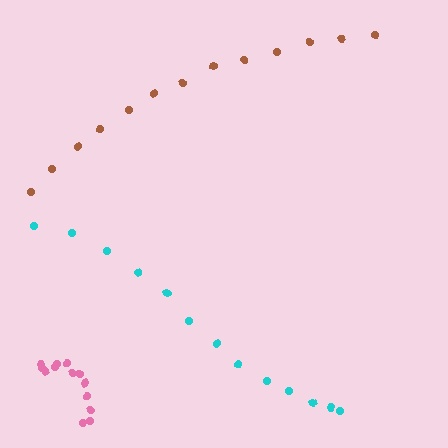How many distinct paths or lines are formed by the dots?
There are 3 distinct paths.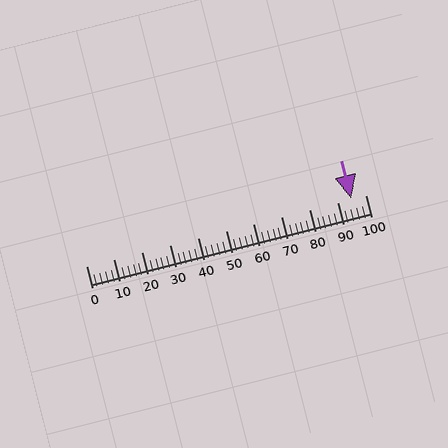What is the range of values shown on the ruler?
The ruler shows values from 0 to 100.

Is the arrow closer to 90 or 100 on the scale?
The arrow is closer to 90.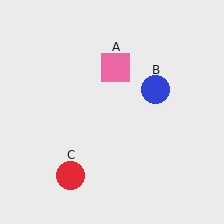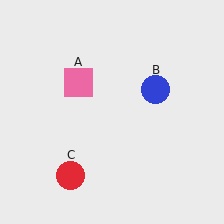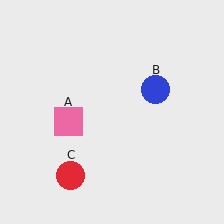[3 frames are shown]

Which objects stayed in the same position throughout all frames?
Blue circle (object B) and red circle (object C) remained stationary.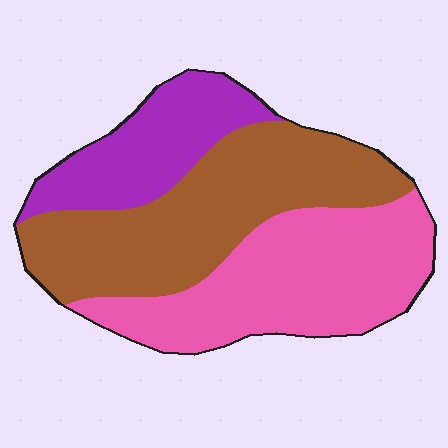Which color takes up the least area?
Purple, at roughly 20%.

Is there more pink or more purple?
Pink.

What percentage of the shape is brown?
Brown covers around 40% of the shape.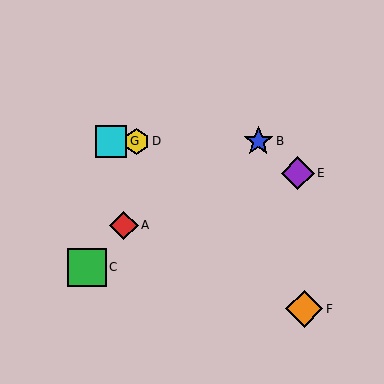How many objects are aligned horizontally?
3 objects (B, D, G) are aligned horizontally.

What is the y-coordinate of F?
Object F is at y≈309.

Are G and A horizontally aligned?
No, G is at y≈141 and A is at y≈225.